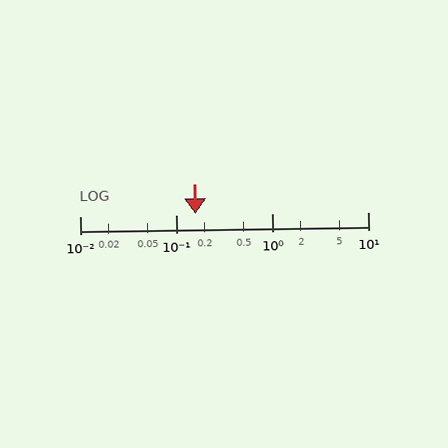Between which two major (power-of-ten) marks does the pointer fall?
The pointer is between 0.1 and 1.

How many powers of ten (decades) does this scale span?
The scale spans 3 decades, from 0.01 to 10.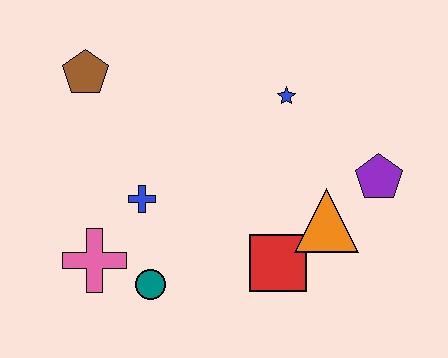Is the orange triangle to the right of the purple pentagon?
No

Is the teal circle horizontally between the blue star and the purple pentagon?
No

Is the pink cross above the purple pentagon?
No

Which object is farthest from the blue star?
The pink cross is farthest from the blue star.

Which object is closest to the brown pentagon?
The blue cross is closest to the brown pentagon.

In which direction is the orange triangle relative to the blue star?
The orange triangle is below the blue star.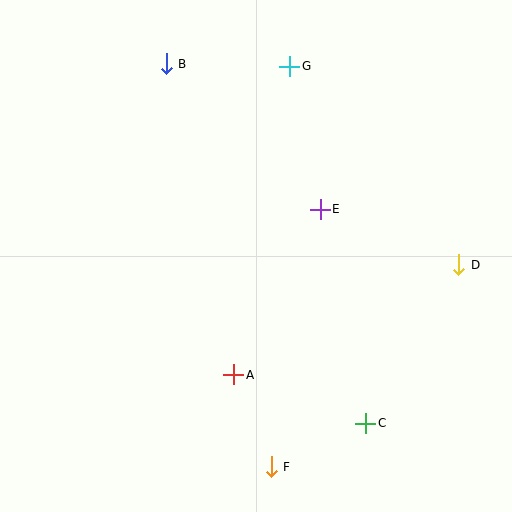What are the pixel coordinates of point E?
Point E is at (320, 209).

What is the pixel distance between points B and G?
The distance between B and G is 123 pixels.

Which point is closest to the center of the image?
Point E at (320, 209) is closest to the center.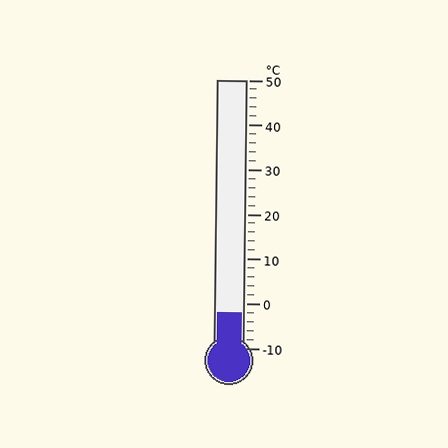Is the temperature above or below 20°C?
The temperature is below 20°C.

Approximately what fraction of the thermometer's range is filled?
The thermometer is filled to approximately 15% of its range.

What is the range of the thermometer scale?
The thermometer scale ranges from -10°C to 50°C.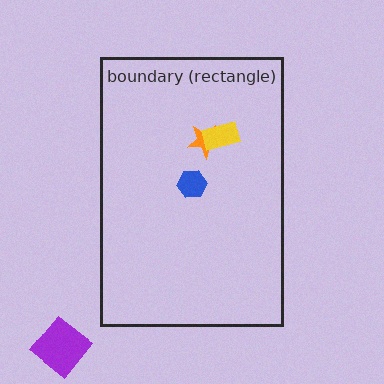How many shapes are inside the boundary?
3 inside, 1 outside.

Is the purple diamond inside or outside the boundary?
Outside.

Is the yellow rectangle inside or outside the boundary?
Inside.